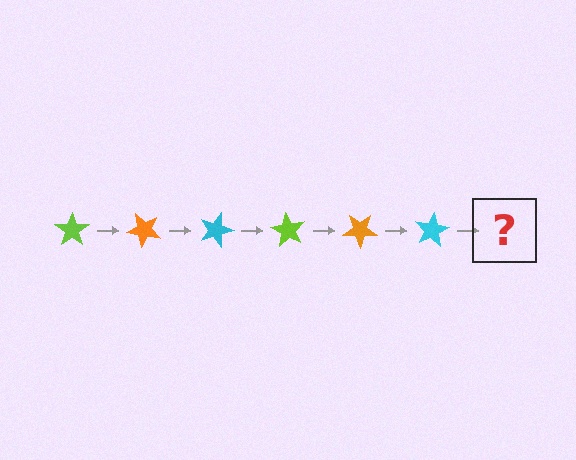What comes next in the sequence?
The next element should be a lime star, rotated 270 degrees from the start.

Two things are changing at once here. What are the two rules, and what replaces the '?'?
The two rules are that it rotates 45 degrees each step and the color cycles through lime, orange, and cyan. The '?' should be a lime star, rotated 270 degrees from the start.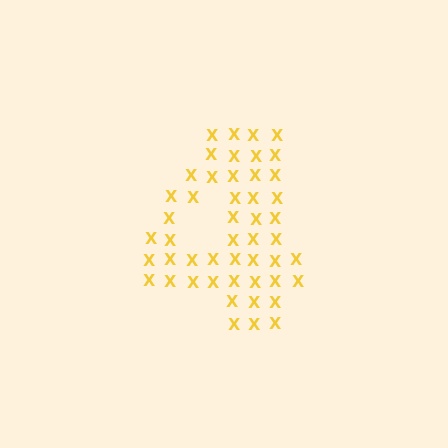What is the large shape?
The large shape is the digit 4.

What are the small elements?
The small elements are letter X's.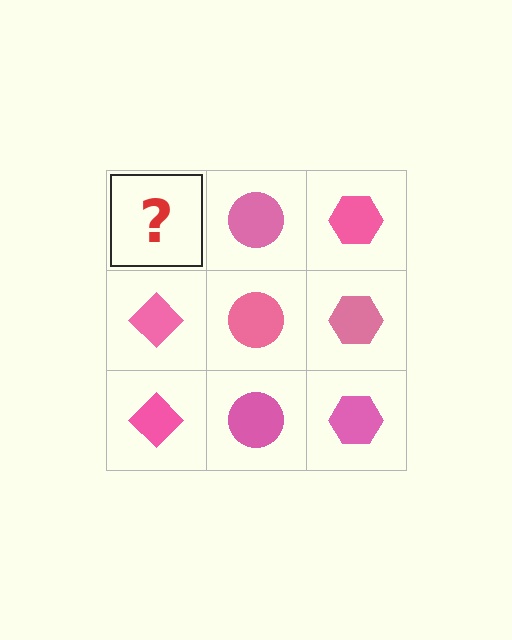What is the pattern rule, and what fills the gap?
The rule is that each column has a consistent shape. The gap should be filled with a pink diamond.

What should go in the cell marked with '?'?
The missing cell should contain a pink diamond.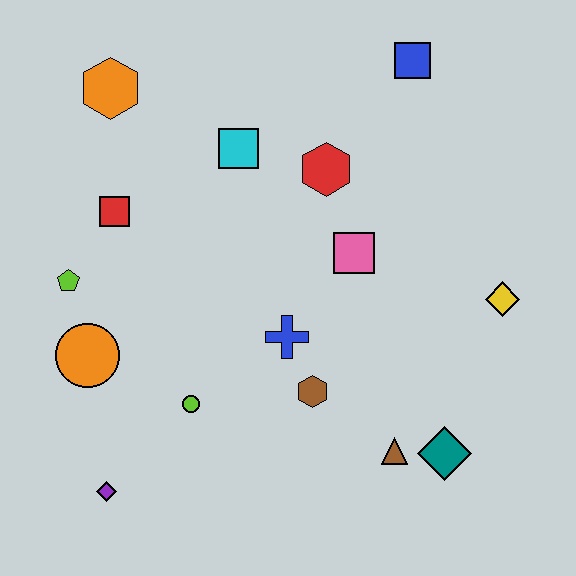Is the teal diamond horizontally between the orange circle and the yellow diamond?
Yes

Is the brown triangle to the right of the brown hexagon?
Yes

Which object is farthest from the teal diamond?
The orange hexagon is farthest from the teal diamond.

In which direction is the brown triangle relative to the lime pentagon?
The brown triangle is to the right of the lime pentagon.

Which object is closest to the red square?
The lime pentagon is closest to the red square.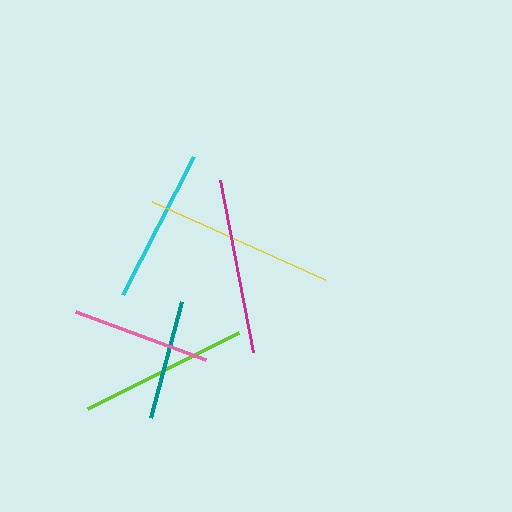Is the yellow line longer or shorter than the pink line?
The yellow line is longer than the pink line.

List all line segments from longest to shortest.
From longest to shortest: yellow, magenta, lime, cyan, pink, teal.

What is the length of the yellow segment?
The yellow segment is approximately 190 pixels long.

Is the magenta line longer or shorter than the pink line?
The magenta line is longer than the pink line.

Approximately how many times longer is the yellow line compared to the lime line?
The yellow line is approximately 1.1 times the length of the lime line.